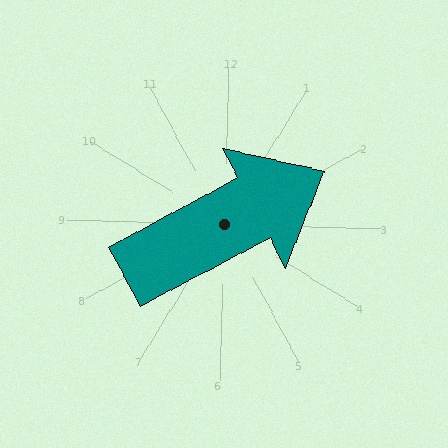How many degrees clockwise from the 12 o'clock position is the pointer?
Approximately 61 degrees.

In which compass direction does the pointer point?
Northeast.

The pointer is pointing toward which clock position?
Roughly 2 o'clock.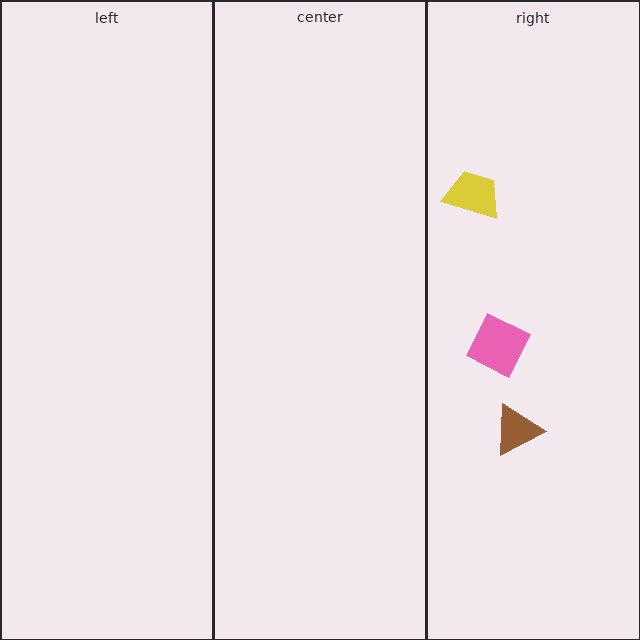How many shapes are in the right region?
3.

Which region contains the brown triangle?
The right region.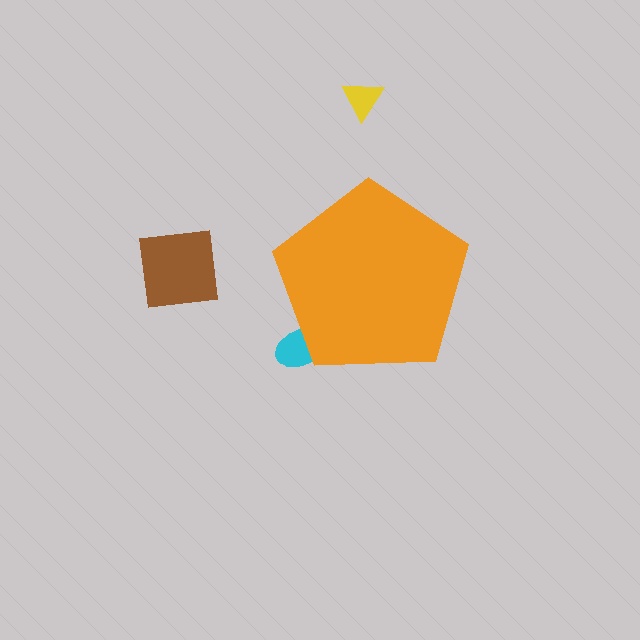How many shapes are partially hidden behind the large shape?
1 shape is partially hidden.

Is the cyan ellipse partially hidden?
Yes, the cyan ellipse is partially hidden behind the orange pentagon.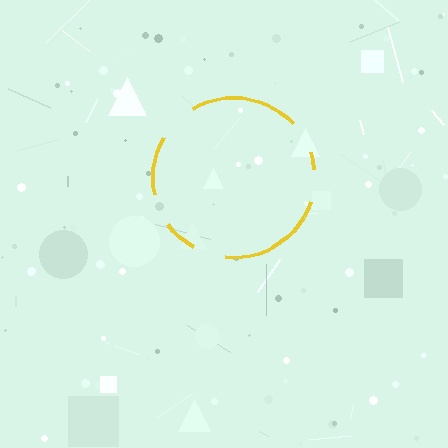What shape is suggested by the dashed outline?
The dashed outline suggests a circle.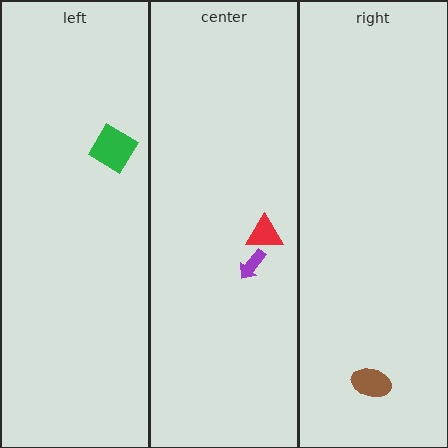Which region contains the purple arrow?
The center region.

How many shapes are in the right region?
1.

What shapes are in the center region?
The red triangle, the purple arrow.